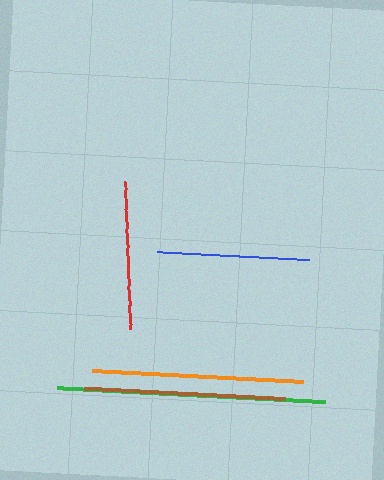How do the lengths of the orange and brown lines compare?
The orange and brown lines are approximately the same length.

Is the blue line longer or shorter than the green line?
The green line is longer than the blue line.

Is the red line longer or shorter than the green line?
The green line is longer than the red line.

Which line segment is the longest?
The green line is the longest at approximately 268 pixels.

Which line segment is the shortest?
The red line is the shortest at approximately 147 pixels.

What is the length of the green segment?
The green segment is approximately 268 pixels long.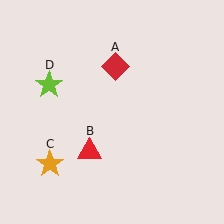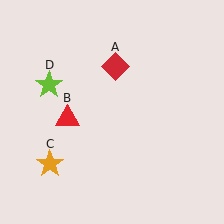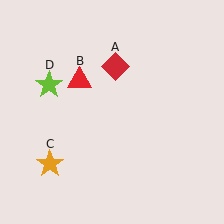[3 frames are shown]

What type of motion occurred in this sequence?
The red triangle (object B) rotated clockwise around the center of the scene.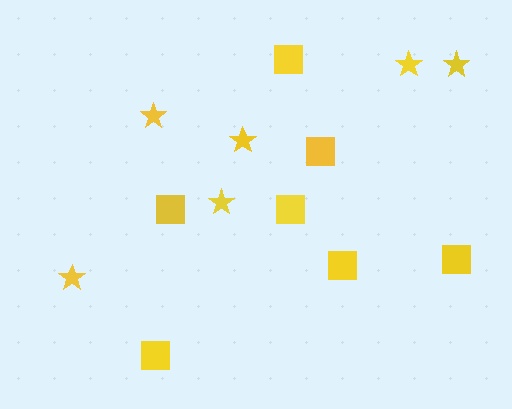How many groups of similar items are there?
There are 2 groups: one group of stars (6) and one group of squares (7).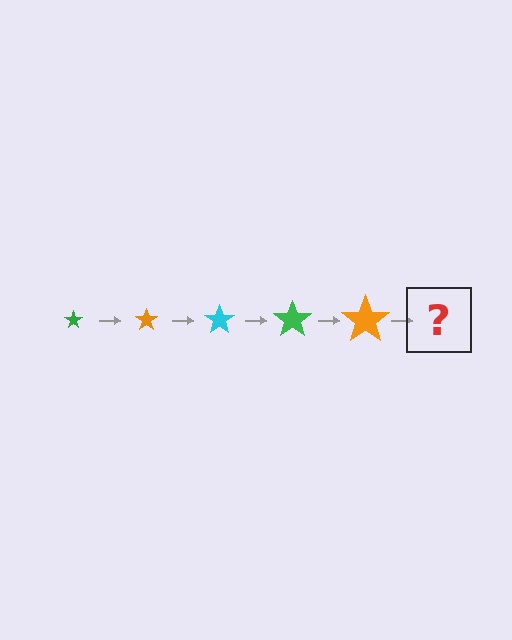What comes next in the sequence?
The next element should be a cyan star, larger than the previous one.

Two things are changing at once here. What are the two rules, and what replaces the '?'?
The two rules are that the star grows larger each step and the color cycles through green, orange, and cyan. The '?' should be a cyan star, larger than the previous one.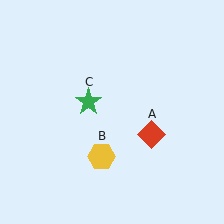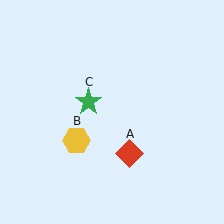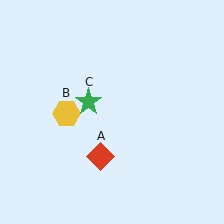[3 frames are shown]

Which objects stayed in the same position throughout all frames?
Green star (object C) remained stationary.